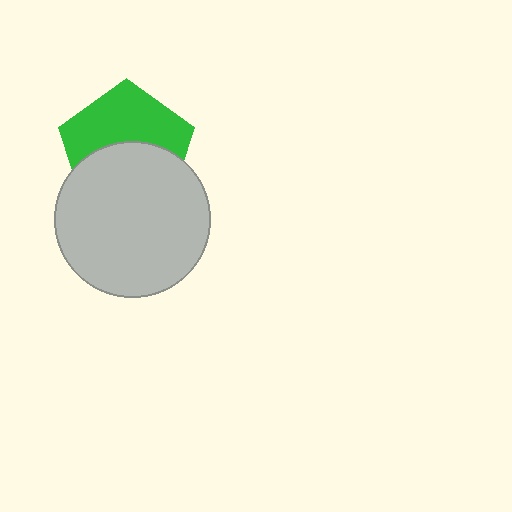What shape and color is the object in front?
The object in front is a light gray circle.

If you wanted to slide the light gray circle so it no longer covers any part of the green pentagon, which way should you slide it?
Slide it down — that is the most direct way to separate the two shapes.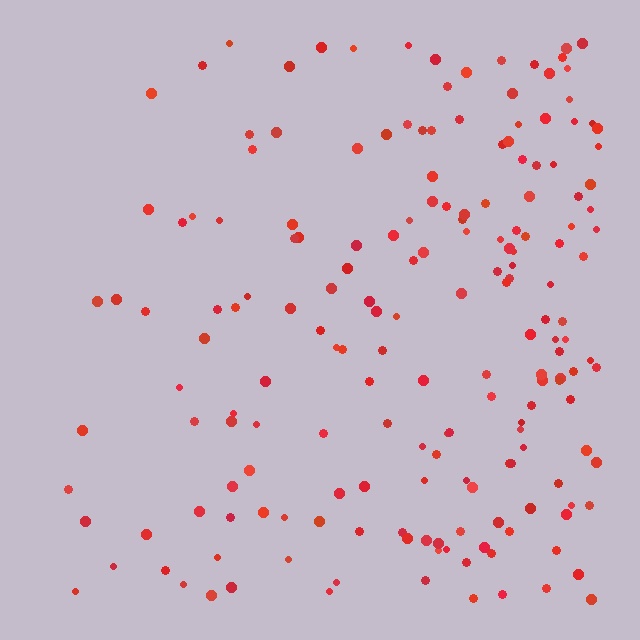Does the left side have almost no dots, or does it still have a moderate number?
Still a moderate number, just noticeably fewer than the right.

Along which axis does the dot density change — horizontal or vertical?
Horizontal.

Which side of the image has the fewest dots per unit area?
The left.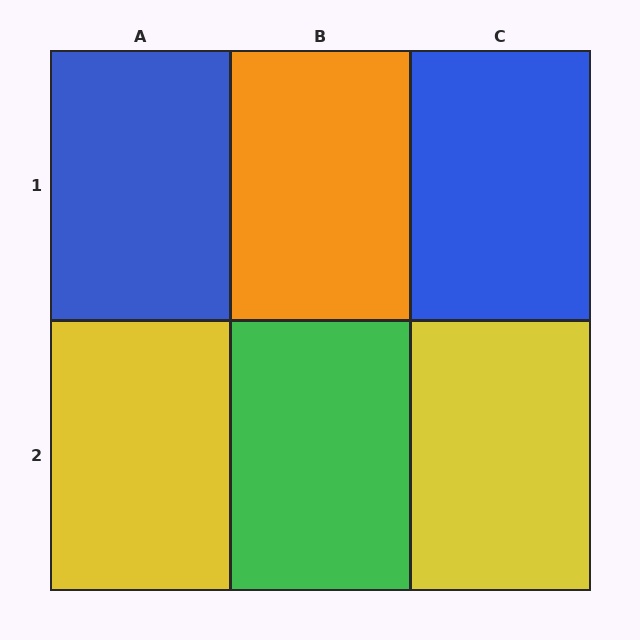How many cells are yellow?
2 cells are yellow.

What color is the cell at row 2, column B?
Green.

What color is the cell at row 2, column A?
Yellow.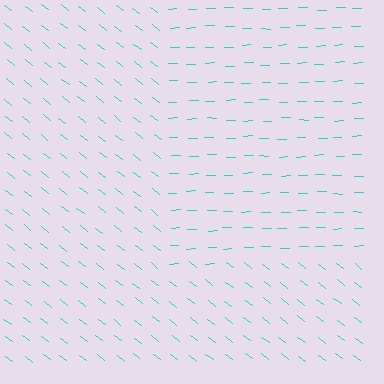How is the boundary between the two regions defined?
The boundary is defined purely by a change in line orientation (approximately 39 degrees difference). All lines are the same color and thickness.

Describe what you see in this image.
The image is filled with small cyan line segments. A rectangle region in the image has lines oriented differently from the surrounding lines, creating a visible texture boundary.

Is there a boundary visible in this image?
Yes, there is a texture boundary formed by a change in line orientation.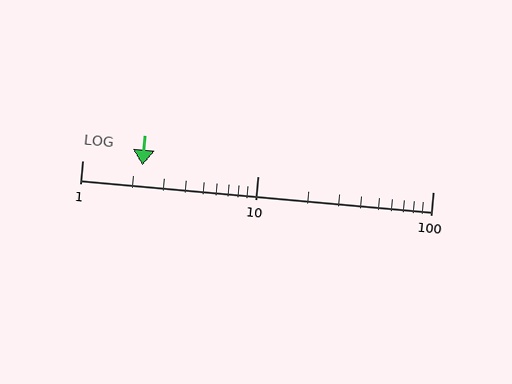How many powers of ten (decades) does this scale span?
The scale spans 2 decades, from 1 to 100.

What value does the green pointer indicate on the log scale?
The pointer indicates approximately 2.2.